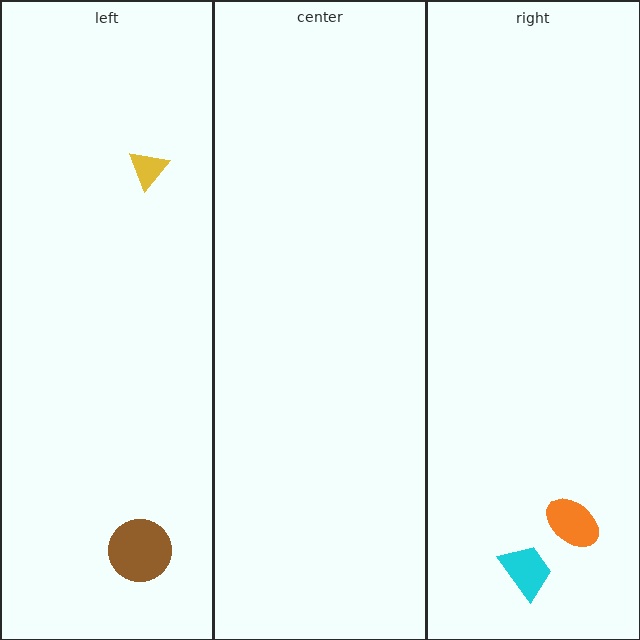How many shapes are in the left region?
2.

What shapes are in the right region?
The orange ellipse, the cyan trapezoid.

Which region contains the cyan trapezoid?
The right region.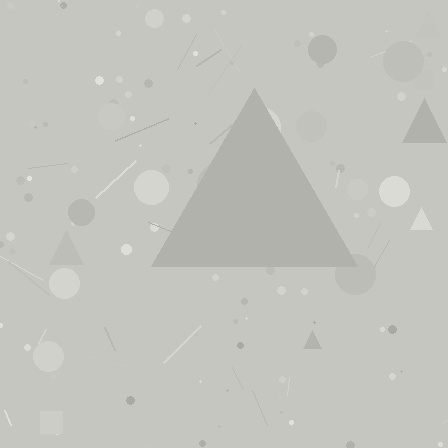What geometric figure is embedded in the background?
A triangle is embedded in the background.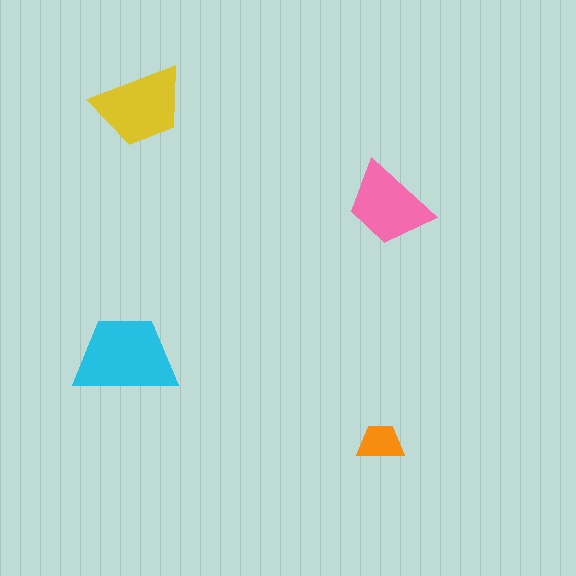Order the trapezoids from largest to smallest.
the cyan one, the yellow one, the pink one, the orange one.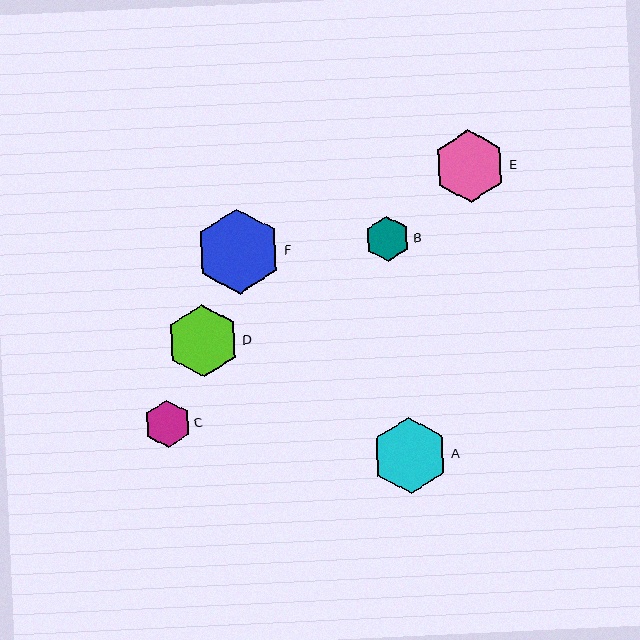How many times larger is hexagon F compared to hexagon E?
Hexagon F is approximately 1.2 times the size of hexagon E.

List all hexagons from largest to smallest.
From largest to smallest: F, A, E, D, C, B.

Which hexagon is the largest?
Hexagon F is the largest with a size of approximately 85 pixels.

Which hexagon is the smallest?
Hexagon B is the smallest with a size of approximately 45 pixels.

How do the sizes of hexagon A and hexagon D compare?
Hexagon A and hexagon D are approximately the same size.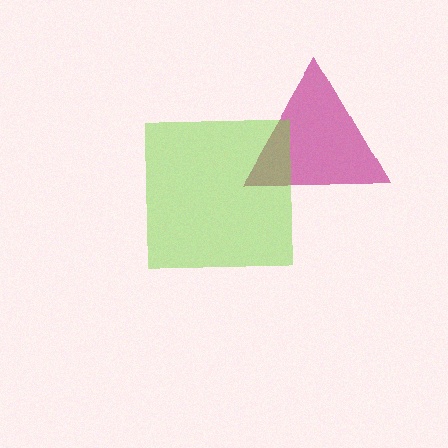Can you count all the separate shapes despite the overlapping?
Yes, there are 2 separate shapes.